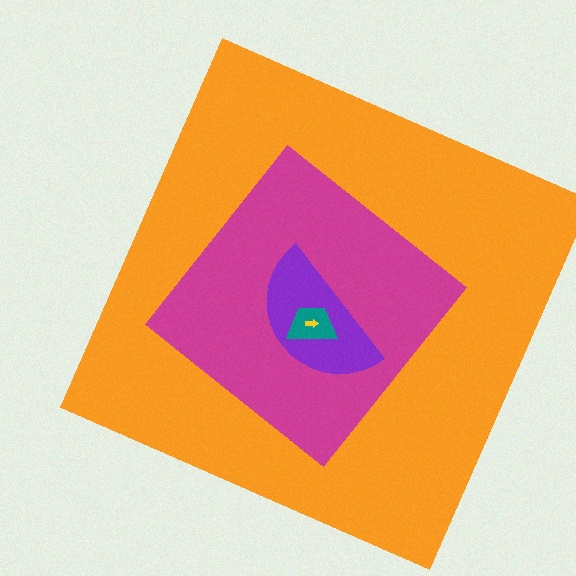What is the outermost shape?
The orange square.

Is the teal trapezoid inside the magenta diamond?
Yes.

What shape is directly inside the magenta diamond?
The purple semicircle.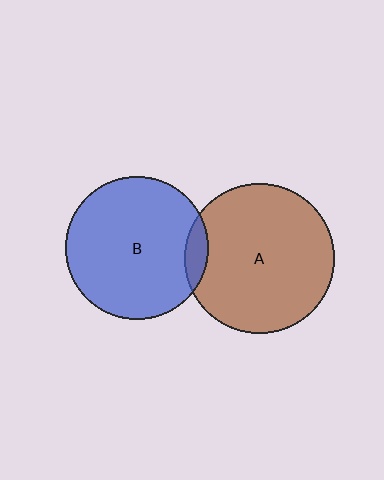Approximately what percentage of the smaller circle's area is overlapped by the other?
Approximately 10%.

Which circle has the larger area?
Circle A (brown).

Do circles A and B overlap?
Yes.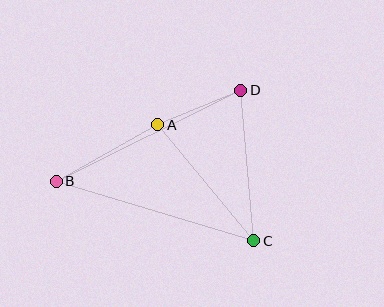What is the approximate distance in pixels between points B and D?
The distance between B and D is approximately 206 pixels.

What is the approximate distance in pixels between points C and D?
The distance between C and D is approximately 151 pixels.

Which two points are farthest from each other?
Points B and C are farthest from each other.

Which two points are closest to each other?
Points A and D are closest to each other.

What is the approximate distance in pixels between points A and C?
The distance between A and C is approximately 151 pixels.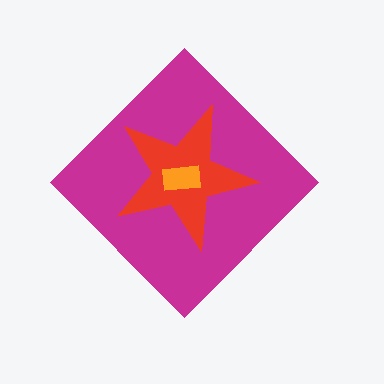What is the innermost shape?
The orange rectangle.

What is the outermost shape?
The magenta diamond.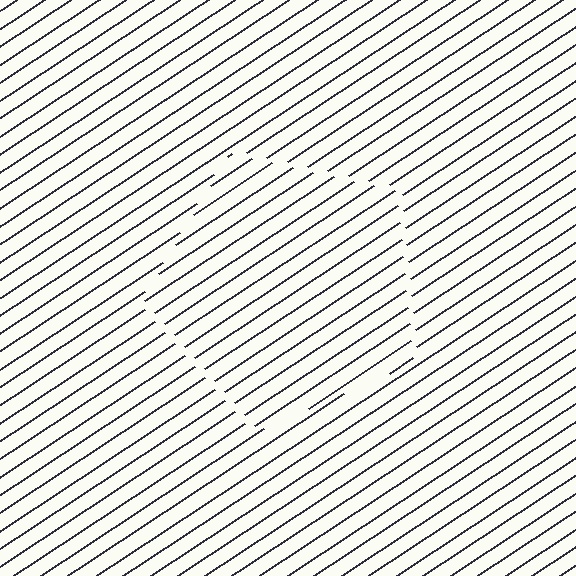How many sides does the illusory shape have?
5 sides — the line-ends trace a pentagon.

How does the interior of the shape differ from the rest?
The interior of the shape contains the same grating, shifted by half a period — the contour is defined by the phase discontinuity where line-ends from the inner and outer gratings abut.